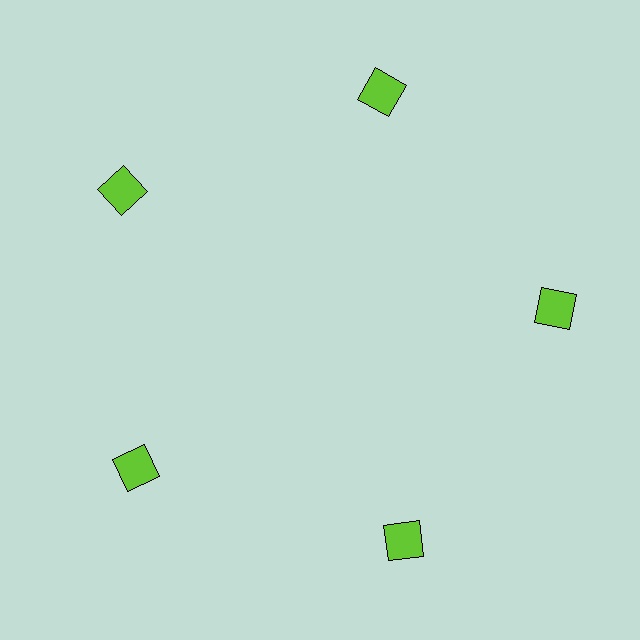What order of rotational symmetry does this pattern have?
This pattern has 5-fold rotational symmetry.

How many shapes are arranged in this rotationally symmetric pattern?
There are 5 shapes, arranged in 5 groups of 1.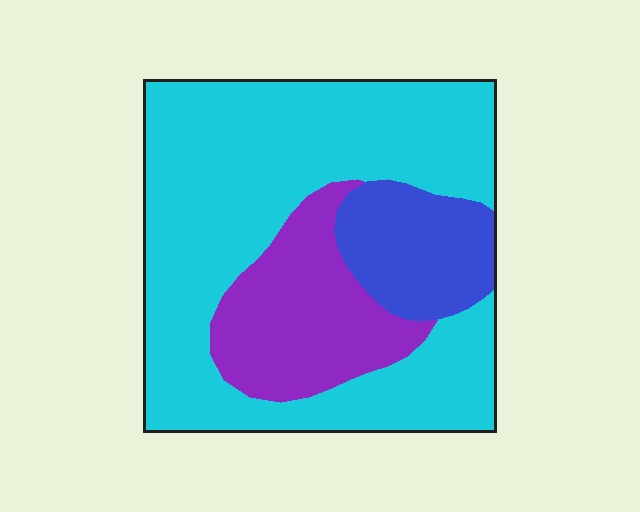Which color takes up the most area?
Cyan, at roughly 65%.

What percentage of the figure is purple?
Purple covers 21% of the figure.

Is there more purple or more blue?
Purple.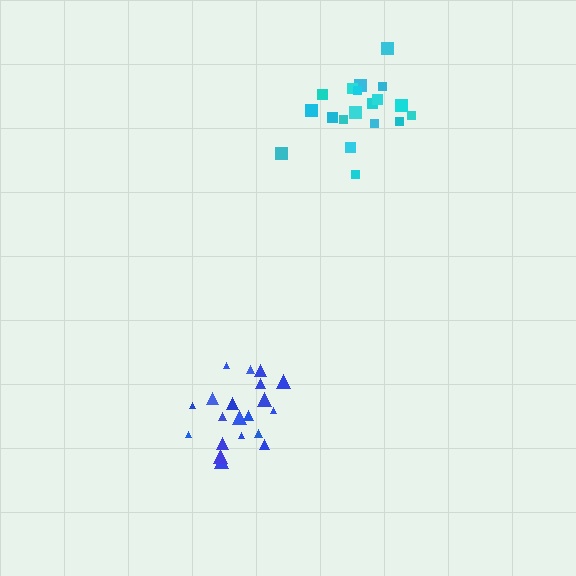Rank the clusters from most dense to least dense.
cyan, blue.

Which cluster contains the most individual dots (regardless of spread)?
Blue (20).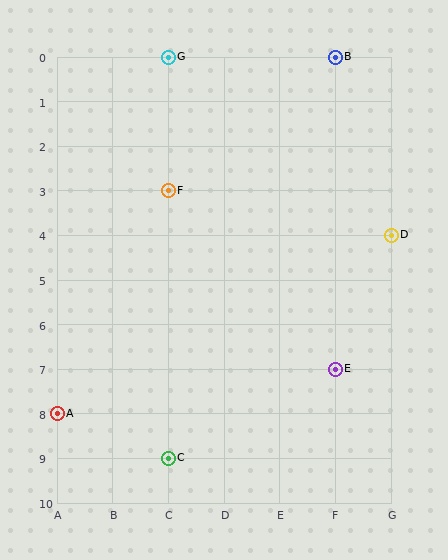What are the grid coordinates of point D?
Point D is at grid coordinates (G, 4).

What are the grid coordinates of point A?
Point A is at grid coordinates (A, 8).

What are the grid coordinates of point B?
Point B is at grid coordinates (F, 0).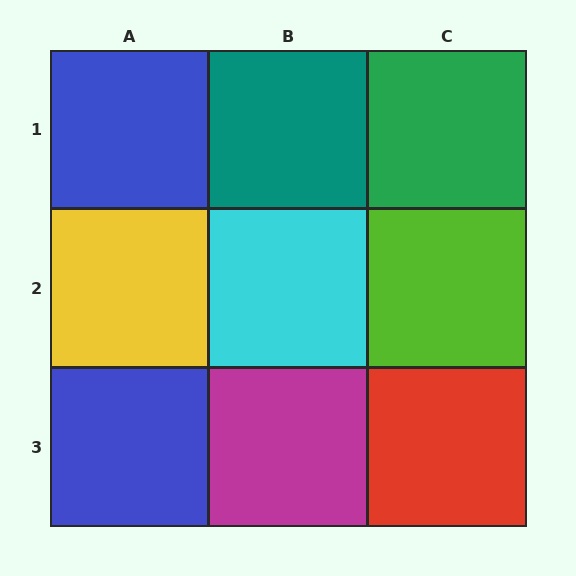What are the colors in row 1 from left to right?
Blue, teal, green.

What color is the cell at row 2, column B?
Cyan.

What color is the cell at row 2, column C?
Lime.